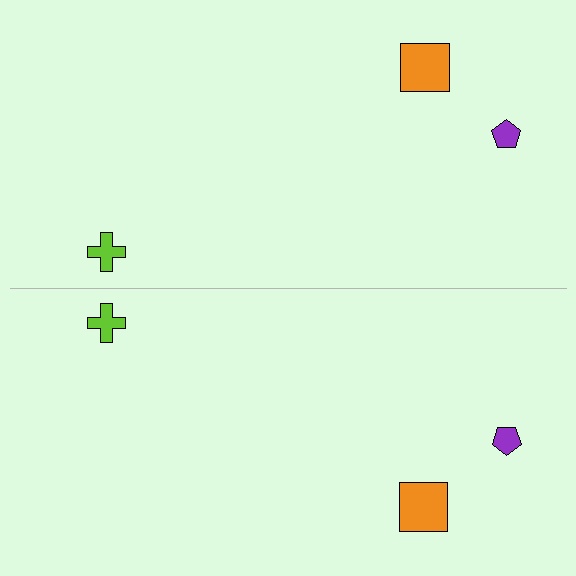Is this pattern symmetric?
Yes, this pattern has bilateral (reflection) symmetry.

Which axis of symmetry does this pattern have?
The pattern has a horizontal axis of symmetry running through the center of the image.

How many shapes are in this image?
There are 6 shapes in this image.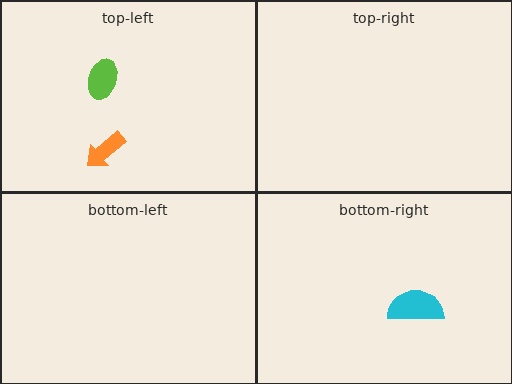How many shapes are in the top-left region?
2.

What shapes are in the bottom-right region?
The cyan semicircle.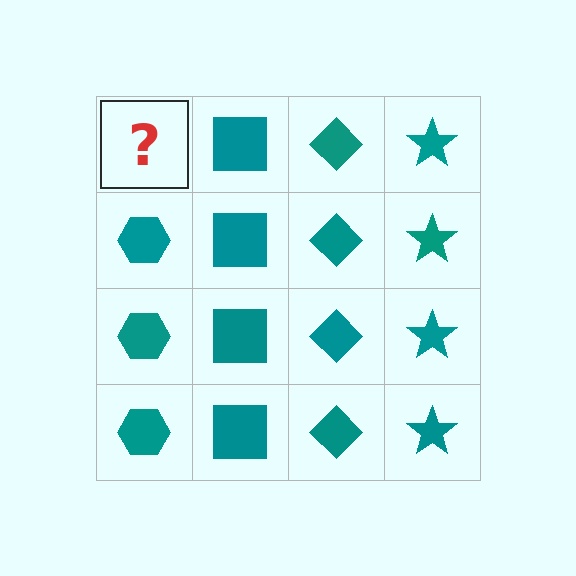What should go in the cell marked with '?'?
The missing cell should contain a teal hexagon.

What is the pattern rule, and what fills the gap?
The rule is that each column has a consistent shape. The gap should be filled with a teal hexagon.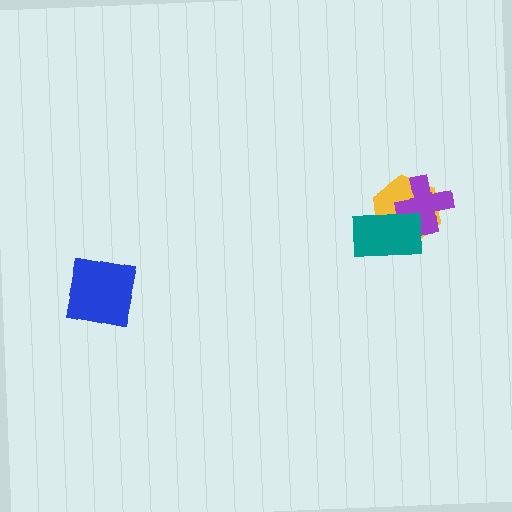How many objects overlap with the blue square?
0 objects overlap with the blue square.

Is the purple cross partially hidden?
Yes, it is partially covered by another shape.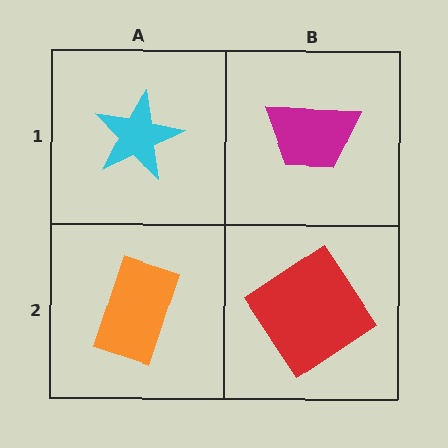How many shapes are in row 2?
2 shapes.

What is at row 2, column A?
An orange rectangle.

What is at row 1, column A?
A cyan star.